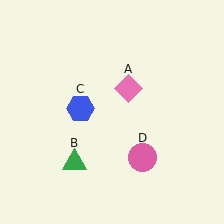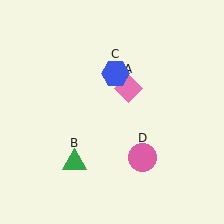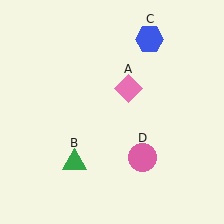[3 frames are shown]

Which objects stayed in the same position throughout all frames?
Pink diamond (object A) and green triangle (object B) and pink circle (object D) remained stationary.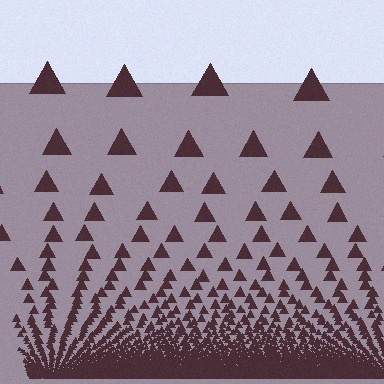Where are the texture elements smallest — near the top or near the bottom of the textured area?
Near the bottom.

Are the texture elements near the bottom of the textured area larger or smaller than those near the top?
Smaller. The gradient is inverted — elements near the bottom are smaller and denser.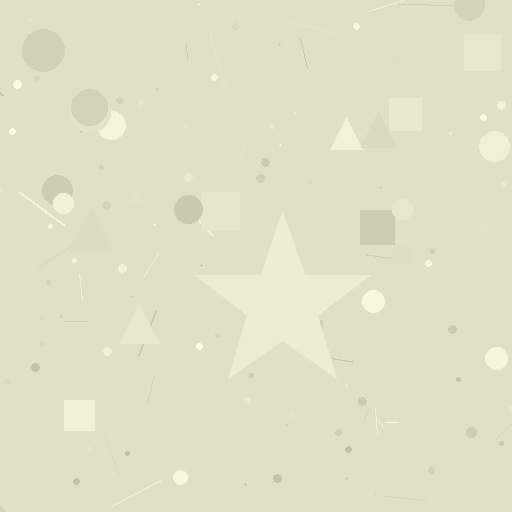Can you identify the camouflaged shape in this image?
The camouflaged shape is a star.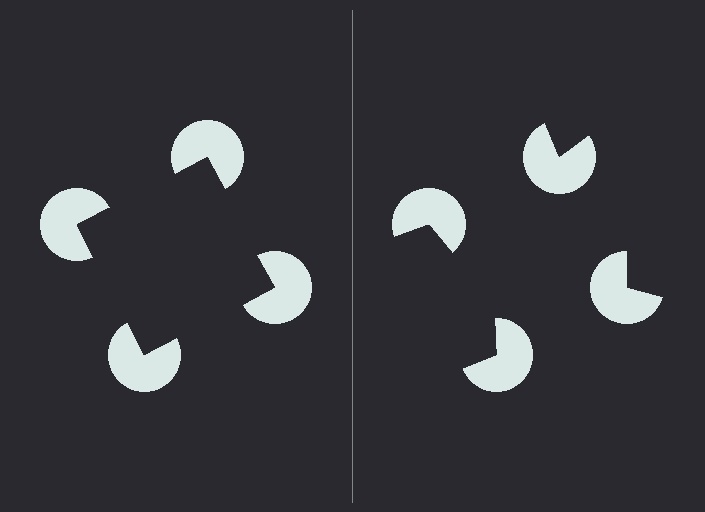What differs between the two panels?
The pac-man discs are positioned identically on both sides; only the wedge orientations differ. On the left they align to a square; on the right they are misaligned.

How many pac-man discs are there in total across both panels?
8 — 4 on each side.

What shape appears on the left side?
An illusory square.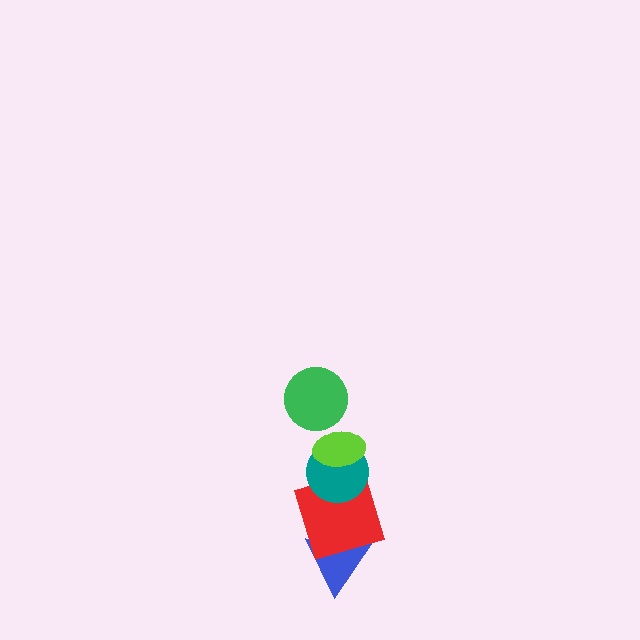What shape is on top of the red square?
The teal circle is on top of the red square.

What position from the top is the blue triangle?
The blue triangle is 5th from the top.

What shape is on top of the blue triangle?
The red square is on top of the blue triangle.